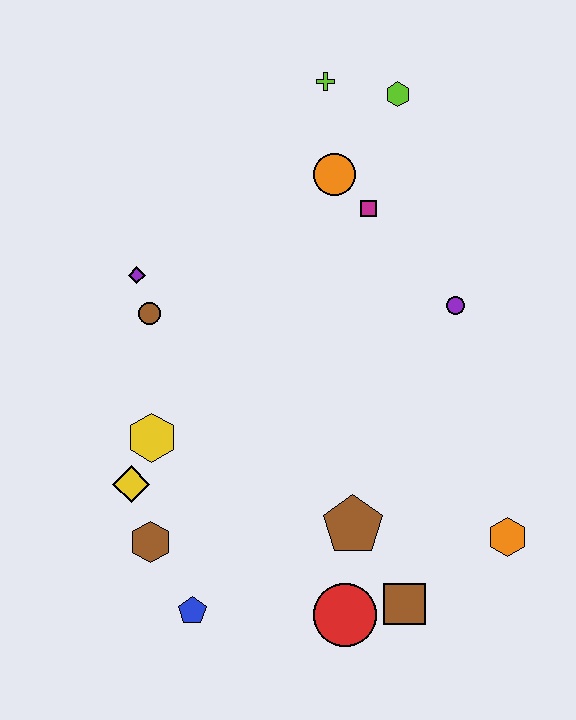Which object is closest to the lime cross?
The lime hexagon is closest to the lime cross.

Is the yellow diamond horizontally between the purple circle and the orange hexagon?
No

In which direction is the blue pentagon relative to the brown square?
The blue pentagon is to the left of the brown square.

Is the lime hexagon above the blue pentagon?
Yes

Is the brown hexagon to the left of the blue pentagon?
Yes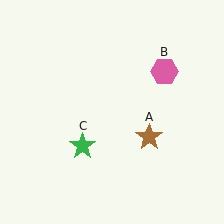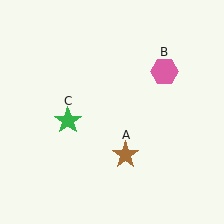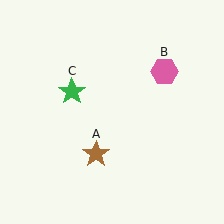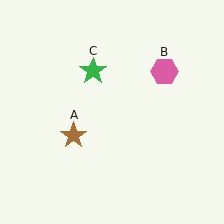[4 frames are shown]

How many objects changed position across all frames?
2 objects changed position: brown star (object A), green star (object C).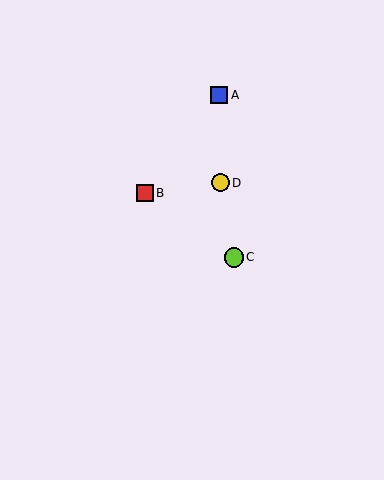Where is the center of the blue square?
The center of the blue square is at (219, 95).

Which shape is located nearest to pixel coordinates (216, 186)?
The yellow circle (labeled D) at (220, 183) is nearest to that location.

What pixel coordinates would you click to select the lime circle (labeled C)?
Click at (234, 257) to select the lime circle C.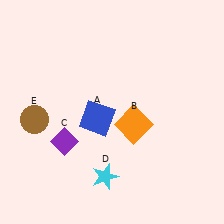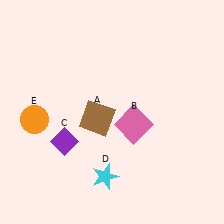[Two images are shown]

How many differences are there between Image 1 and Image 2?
There are 3 differences between the two images.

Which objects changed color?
A changed from blue to brown. B changed from orange to pink. E changed from brown to orange.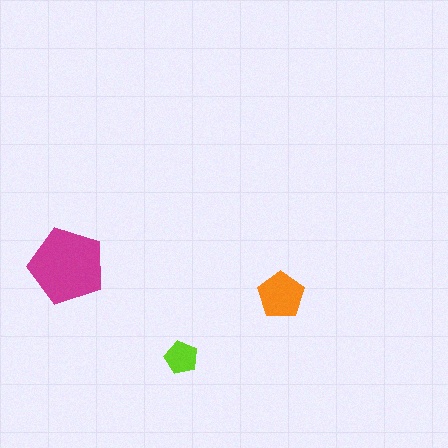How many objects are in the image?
There are 3 objects in the image.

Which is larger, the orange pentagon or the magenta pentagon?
The magenta one.